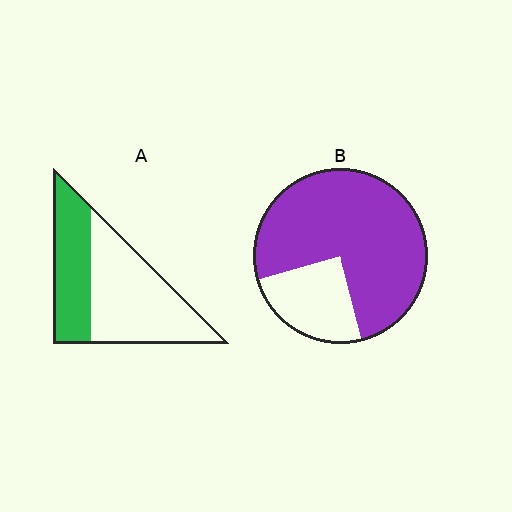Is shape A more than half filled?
No.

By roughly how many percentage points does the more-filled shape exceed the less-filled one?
By roughly 35 percentage points (B over A).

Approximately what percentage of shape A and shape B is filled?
A is approximately 40% and B is approximately 75%.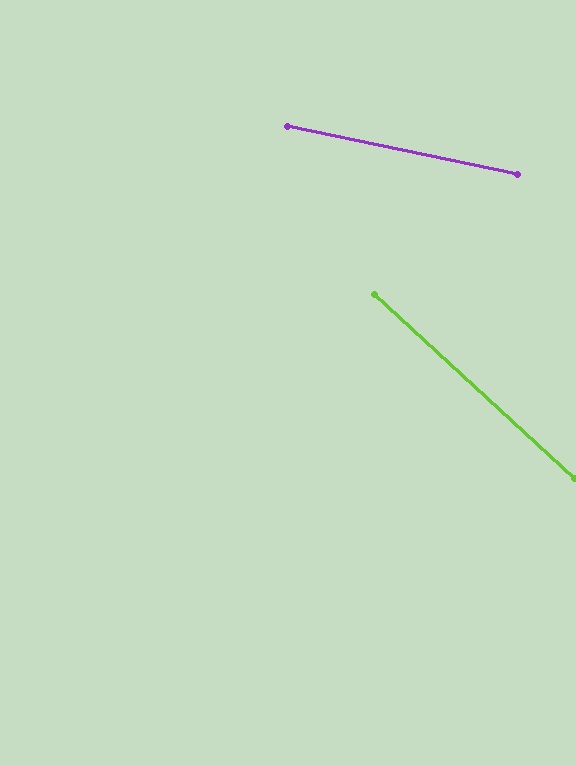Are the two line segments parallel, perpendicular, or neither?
Neither parallel nor perpendicular — they differ by about 31°.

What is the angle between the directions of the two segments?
Approximately 31 degrees.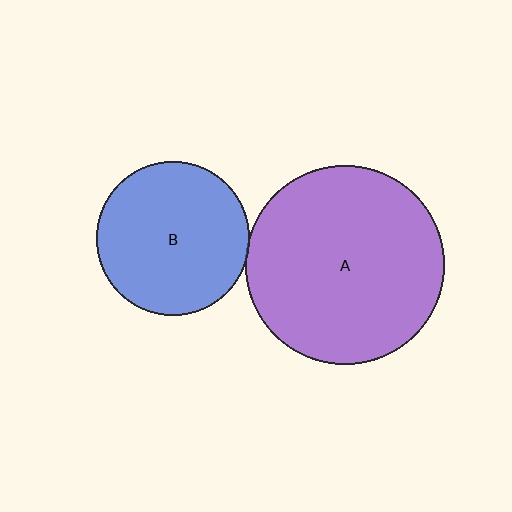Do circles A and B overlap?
Yes.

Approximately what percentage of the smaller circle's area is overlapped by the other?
Approximately 5%.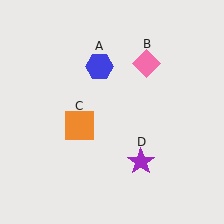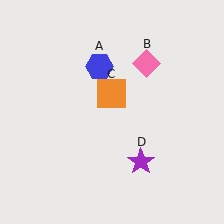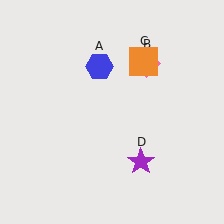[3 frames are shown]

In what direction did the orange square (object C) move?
The orange square (object C) moved up and to the right.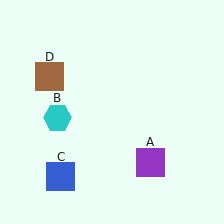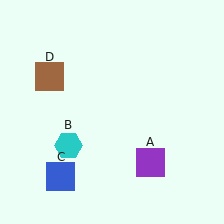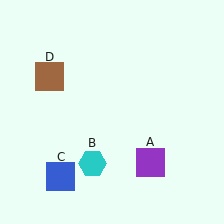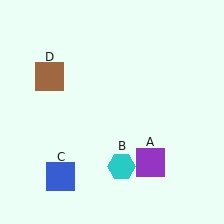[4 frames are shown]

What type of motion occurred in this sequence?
The cyan hexagon (object B) rotated counterclockwise around the center of the scene.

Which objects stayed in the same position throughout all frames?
Purple square (object A) and blue square (object C) and brown square (object D) remained stationary.